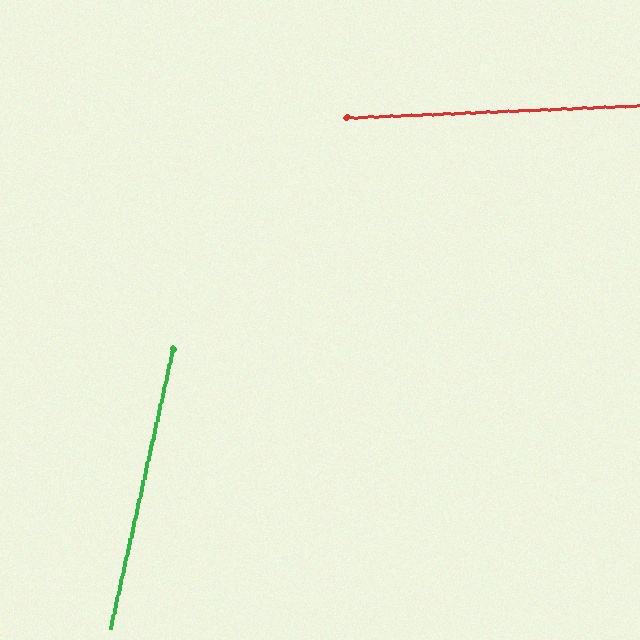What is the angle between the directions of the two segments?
Approximately 75 degrees.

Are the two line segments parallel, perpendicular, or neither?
Neither parallel nor perpendicular — they differ by about 75°.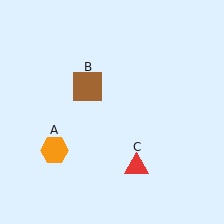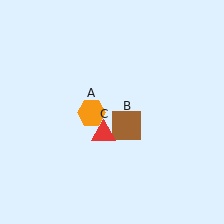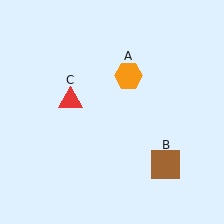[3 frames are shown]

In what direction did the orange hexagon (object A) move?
The orange hexagon (object A) moved up and to the right.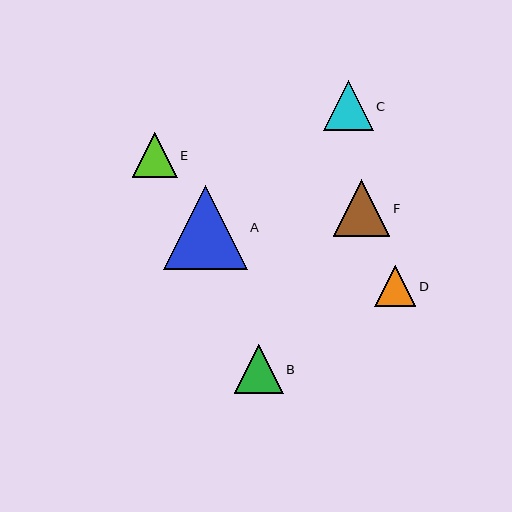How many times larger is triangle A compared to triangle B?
Triangle A is approximately 1.7 times the size of triangle B.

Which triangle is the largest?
Triangle A is the largest with a size of approximately 84 pixels.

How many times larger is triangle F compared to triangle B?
Triangle F is approximately 1.1 times the size of triangle B.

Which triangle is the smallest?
Triangle D is the smallest with a size of approximately 41 pixels.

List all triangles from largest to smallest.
From largest to smallest: A, F, C, B, E, D.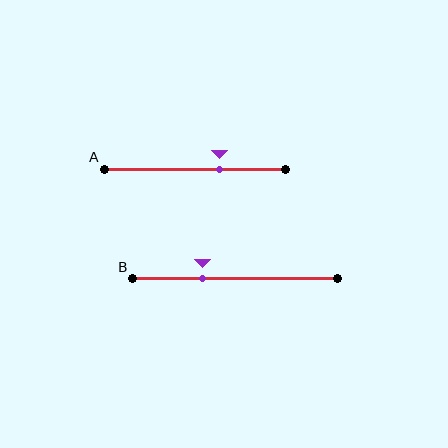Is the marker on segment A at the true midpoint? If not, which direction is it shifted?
No, the marker on segment A is shifted to the right by about 13% of the segment length.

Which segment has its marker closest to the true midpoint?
Segment A has its marker closest to the true midpoint.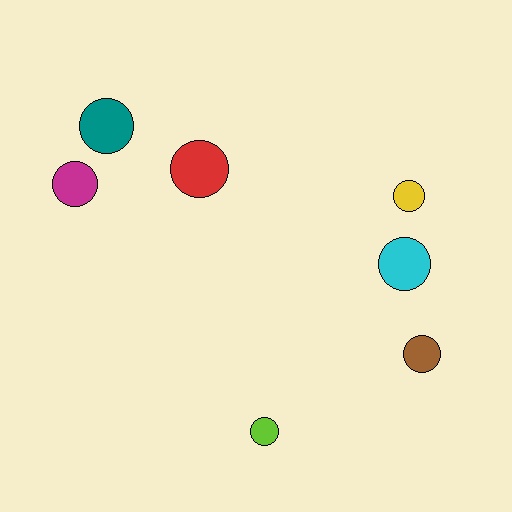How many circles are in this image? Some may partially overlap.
There are 7 circles.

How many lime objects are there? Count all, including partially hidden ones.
There is 1 lime object.